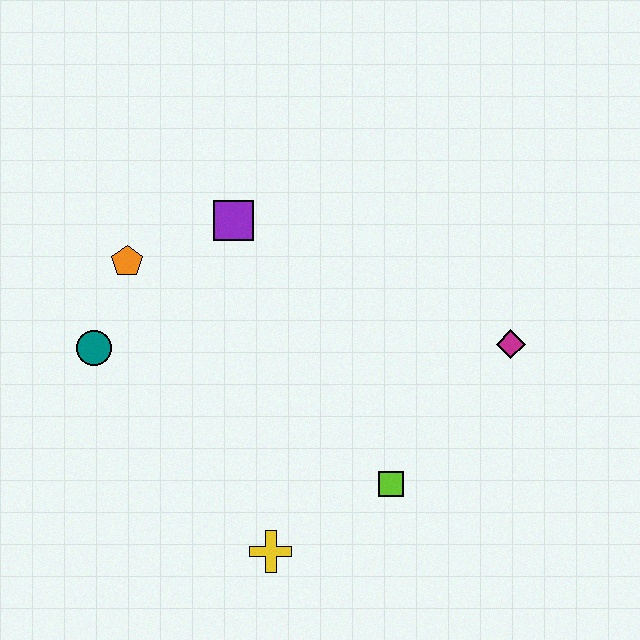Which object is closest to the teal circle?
The orange pentagon is closest to the teal circle.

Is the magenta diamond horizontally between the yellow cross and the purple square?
No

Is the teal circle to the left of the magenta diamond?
Yes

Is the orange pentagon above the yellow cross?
Yes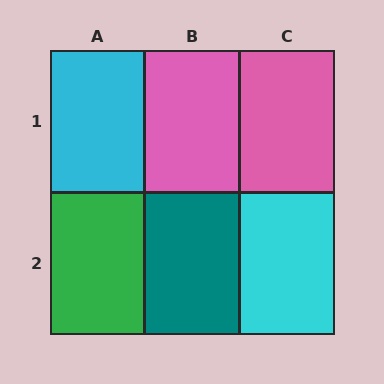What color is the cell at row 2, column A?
Green.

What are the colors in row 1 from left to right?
Cyan, pink, pink.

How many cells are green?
1 cell is green.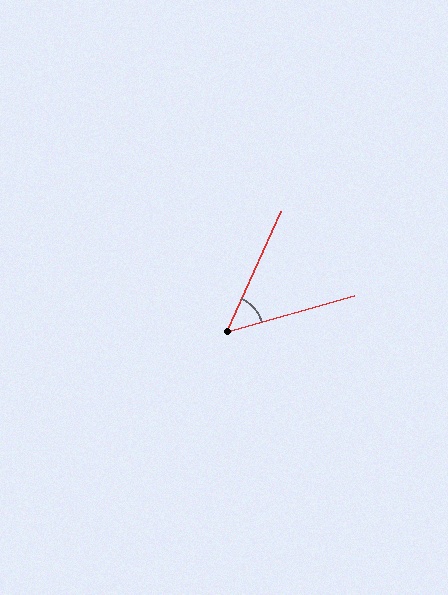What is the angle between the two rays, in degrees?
Approximately 50 degrees.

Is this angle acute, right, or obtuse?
It is acute.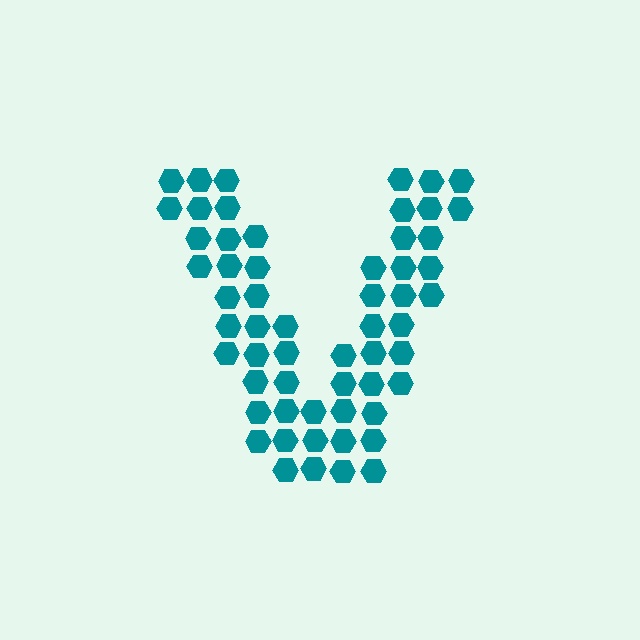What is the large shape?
The large shape is the letter V.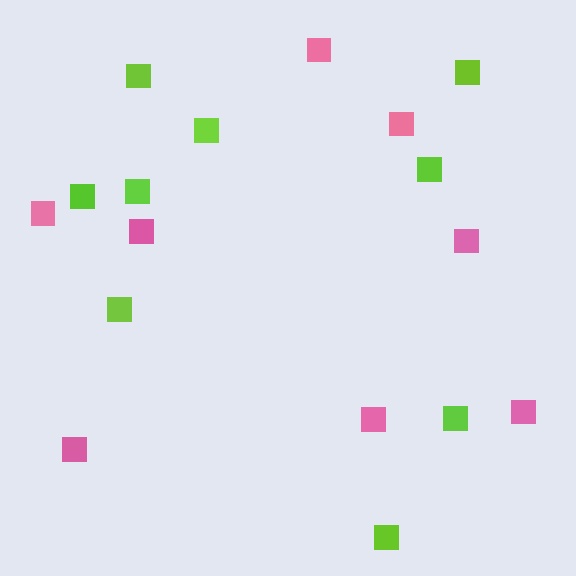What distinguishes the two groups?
There are 2 groups: one group of lime squares (9) and one group of pink squares (8).